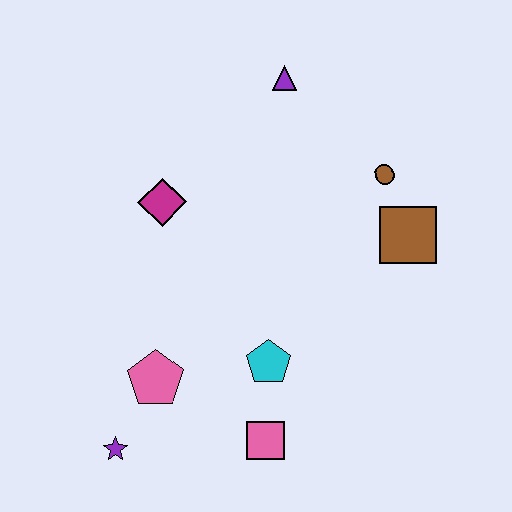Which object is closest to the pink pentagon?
The purple star is closest to the pink pentagon.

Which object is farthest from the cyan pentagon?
The purple triangle is farthest from the cyan pentagon.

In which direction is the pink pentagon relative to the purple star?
The pink pentagon is above the purple star.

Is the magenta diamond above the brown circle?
No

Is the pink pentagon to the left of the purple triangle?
Yes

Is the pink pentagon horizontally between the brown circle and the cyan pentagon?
No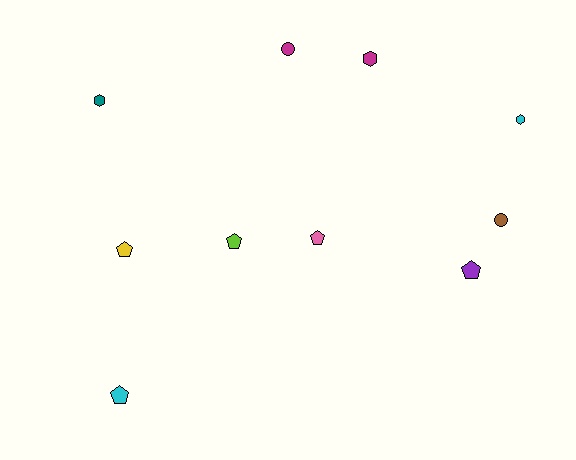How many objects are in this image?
There are 10 objects.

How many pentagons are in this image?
There are 5 pentagons.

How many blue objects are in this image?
There are no blue objects.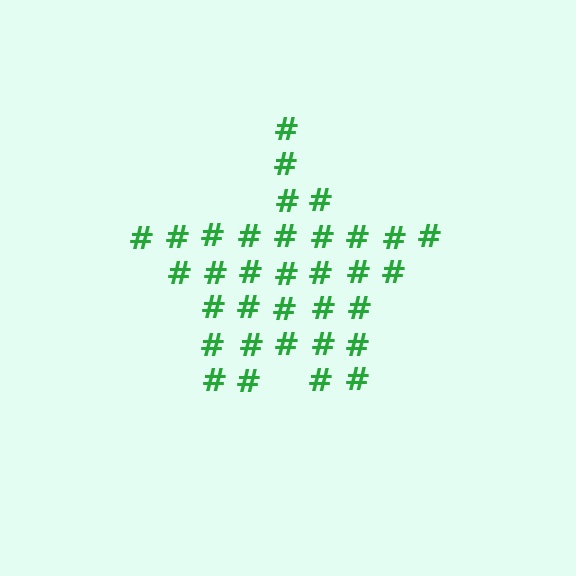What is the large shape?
The large shape is a star.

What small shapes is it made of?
It is made of small hash symbols.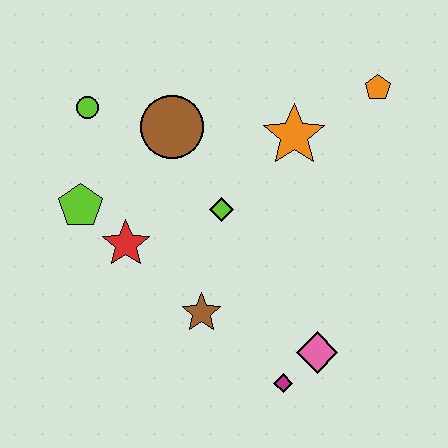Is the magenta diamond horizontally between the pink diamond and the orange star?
No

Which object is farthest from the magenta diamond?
The lime circle is farthest from the magenta diamond.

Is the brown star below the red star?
Yes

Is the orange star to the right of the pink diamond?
No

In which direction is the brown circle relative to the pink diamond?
The brown circle is above the pink diamond.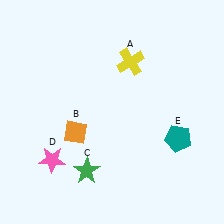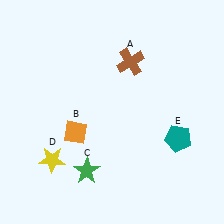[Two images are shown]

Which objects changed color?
A changed from yellow to brown. D changed from pink to yellow.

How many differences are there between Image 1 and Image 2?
There are 2 differences between the two images.